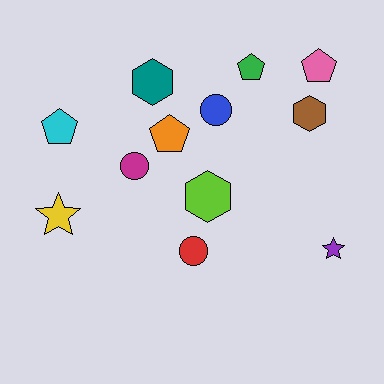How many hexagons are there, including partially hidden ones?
There are 3 hexagons.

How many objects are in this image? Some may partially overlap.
There are 12 objects.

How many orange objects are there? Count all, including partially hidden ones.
There is 1 orange object.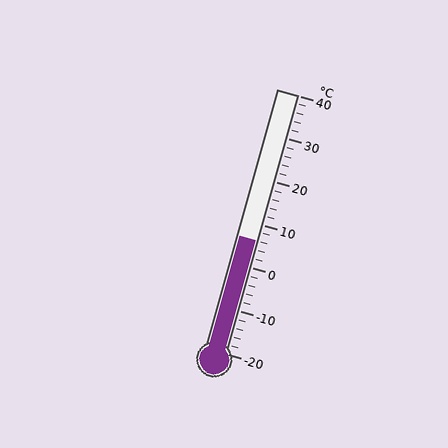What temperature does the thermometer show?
The thermometer shows approximately 6°C.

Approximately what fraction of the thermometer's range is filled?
The thermometer is filled to approximately 45% of its range.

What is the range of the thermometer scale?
The thermometer scale ranges from -20°C to 40°C.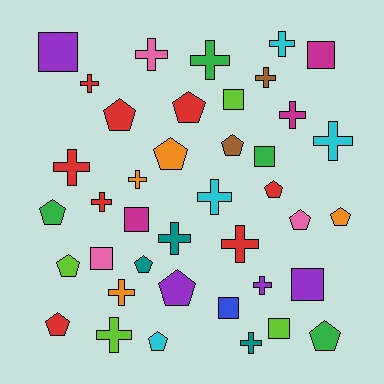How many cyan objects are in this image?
There are 4 cyan objects.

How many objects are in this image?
There are 40 objects.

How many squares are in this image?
There are 9 squares.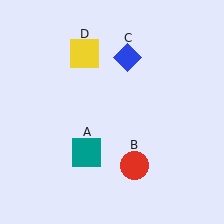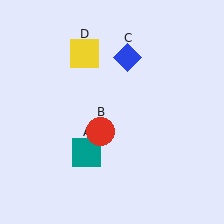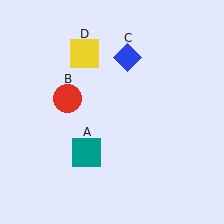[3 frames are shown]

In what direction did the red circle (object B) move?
The red circle (object B) moved up and to the left.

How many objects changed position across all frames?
1 object changed position: red circle (object B).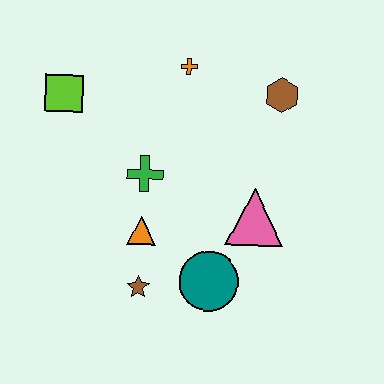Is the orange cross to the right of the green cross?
Yes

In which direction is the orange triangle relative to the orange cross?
The orange triangle is below the orange cross.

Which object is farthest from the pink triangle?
The lime square is farthest from the pink triangle.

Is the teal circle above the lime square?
No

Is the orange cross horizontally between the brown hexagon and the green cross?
Yes